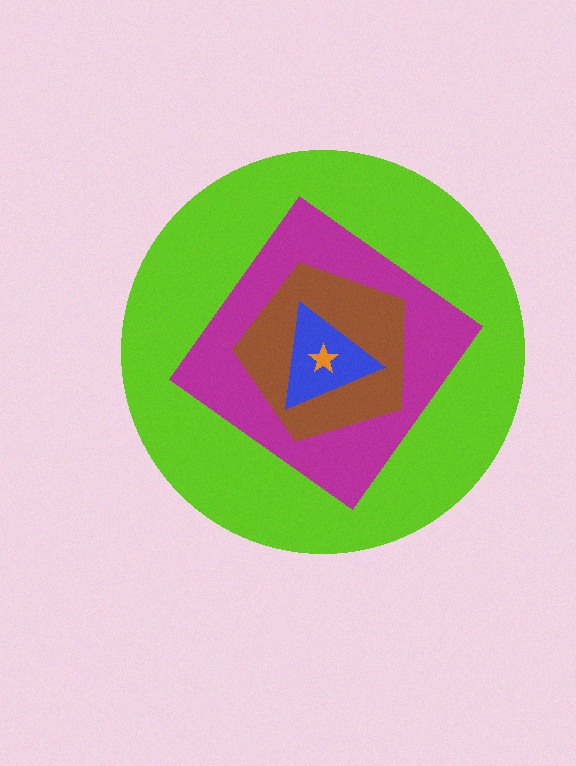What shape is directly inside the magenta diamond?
The brown pentagon.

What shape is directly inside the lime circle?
The magenta diamond.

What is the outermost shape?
The lime circle.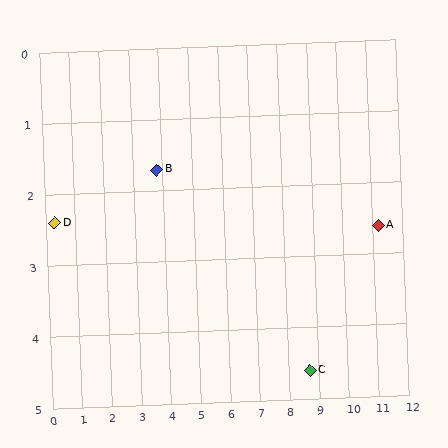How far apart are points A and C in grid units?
Points A and C are about 3.2 grid units apart.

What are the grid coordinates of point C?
Point C is at approximately (8.7, 4.6).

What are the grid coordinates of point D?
Point D is at approximately (0.3, 2.4).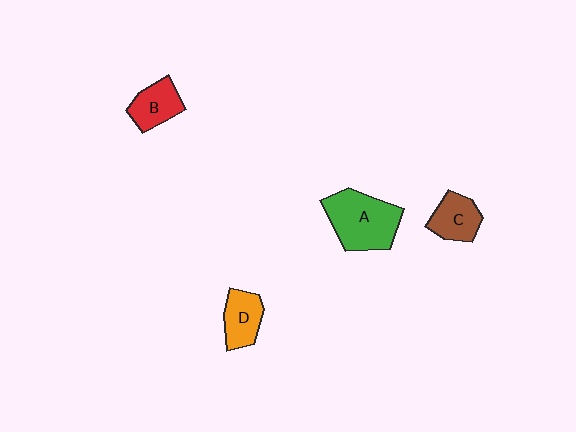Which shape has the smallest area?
Shape B (red).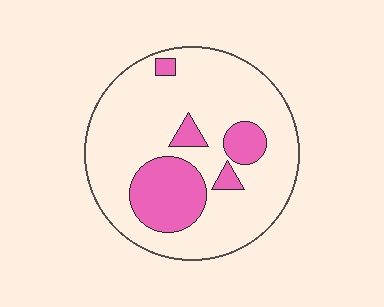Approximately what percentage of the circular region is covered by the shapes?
Approximately 20%.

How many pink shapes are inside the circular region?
5.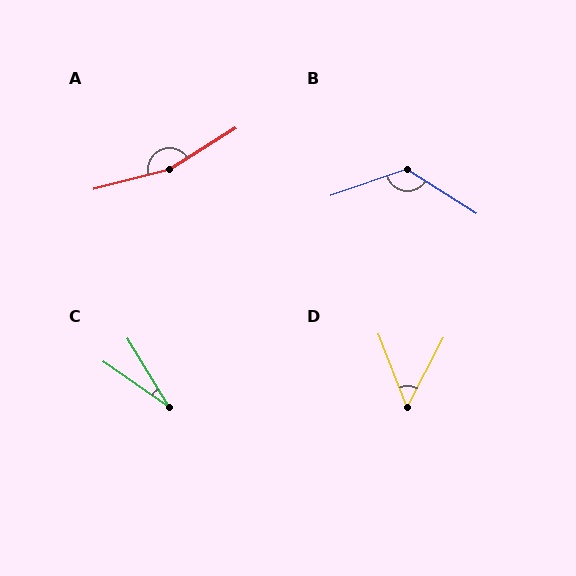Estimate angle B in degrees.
Approximately 128 degrees.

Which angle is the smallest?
C, at approximately 24 degrees.